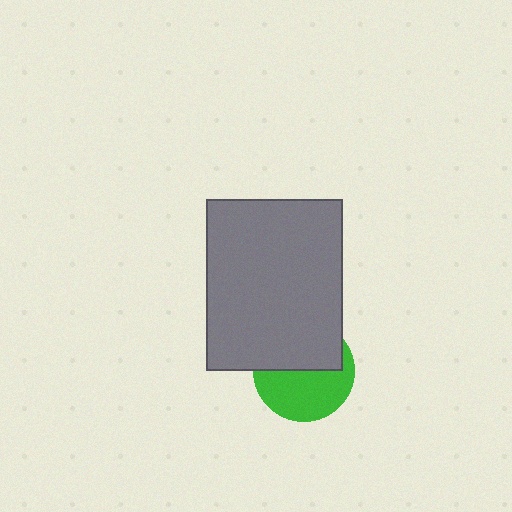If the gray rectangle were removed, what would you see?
You would see the complete green circle.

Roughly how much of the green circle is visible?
About half of it is visible (roughly 53%).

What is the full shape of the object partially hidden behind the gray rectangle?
The partially hidden object is a green circle.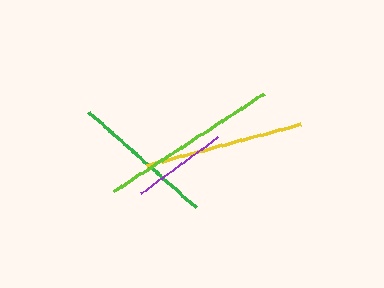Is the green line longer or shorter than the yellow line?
The yellow line is longer than the green line.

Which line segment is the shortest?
The purple line is the shortest at approximately 96 pixels.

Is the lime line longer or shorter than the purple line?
The lime line is longer than the purple line.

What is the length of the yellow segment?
The yellow segment is approximately 160 pixels long.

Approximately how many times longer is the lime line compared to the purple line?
The lime line is approximately 1.9 times the length of the purple line.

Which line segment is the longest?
The lime line is the longest at approximately 179 pixels.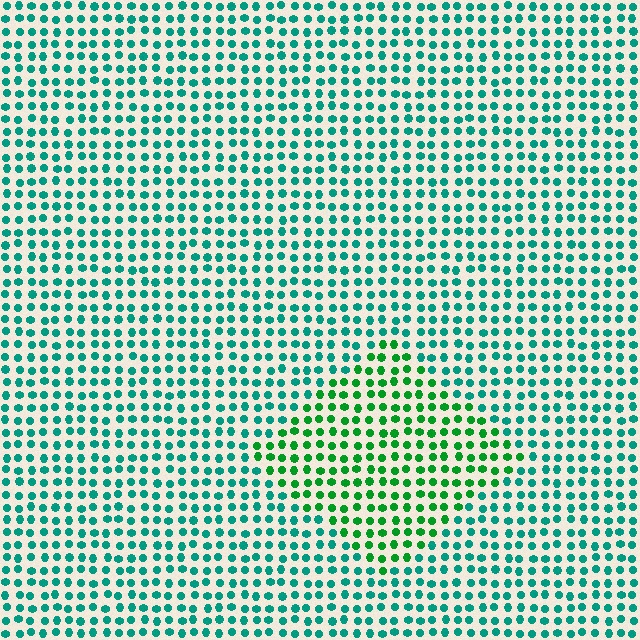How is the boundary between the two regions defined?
The boundary is defined purely by a slight shift in hue (about 37 degrees). Spacing, size, and orientation are identical on both sides.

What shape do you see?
I see a diamond.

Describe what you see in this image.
The image is filled with small teal elements in a uniform arrangement. A diamond-shaped region is visible where the elements are tinted to a slightly different hue, forming a subtle color boundary.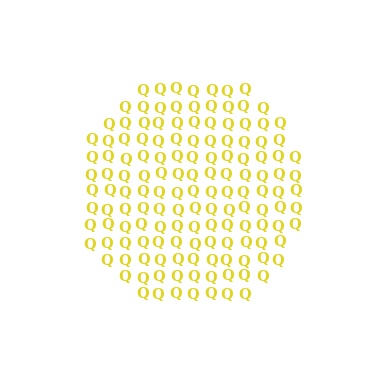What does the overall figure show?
The overall figure shows a circle.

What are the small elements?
The small elements are letter Q's.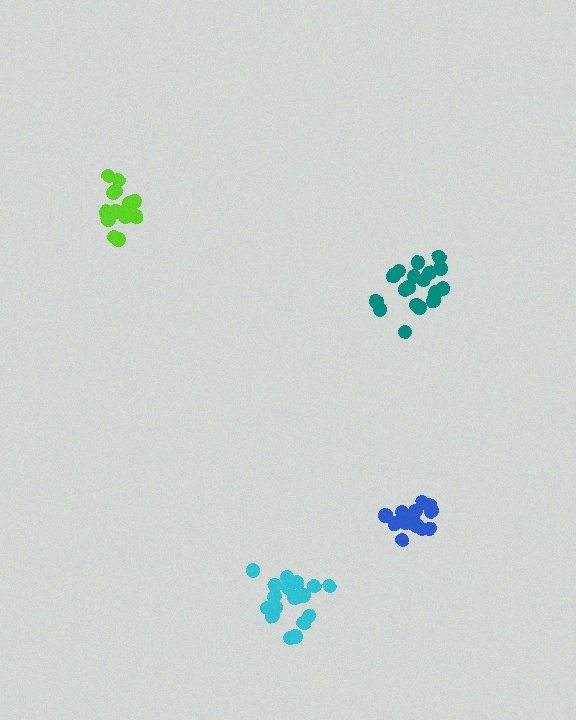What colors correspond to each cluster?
The clusters are colored: blue, cyan, teal, lime.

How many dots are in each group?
Group 1: 14 dots, Group 2: 18 dots, Group 3: 18 dots, Group 4: 15 dots (65 total).